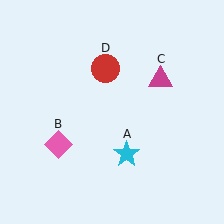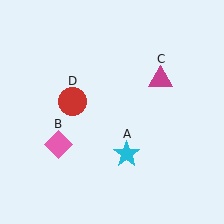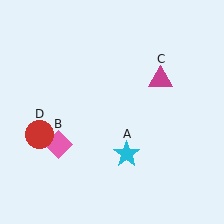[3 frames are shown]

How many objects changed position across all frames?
1 object changed position: red circle (object D).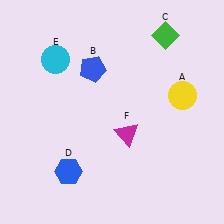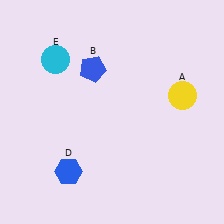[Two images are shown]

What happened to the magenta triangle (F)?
The magenta triangle (F) was removed in Image 2. It was in the bottom-right area of Image 1.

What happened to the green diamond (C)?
The green diamond (C) was removed in Image 2. It was in the top-right area of Image 1.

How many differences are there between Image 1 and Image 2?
There are 2 differences between the two images.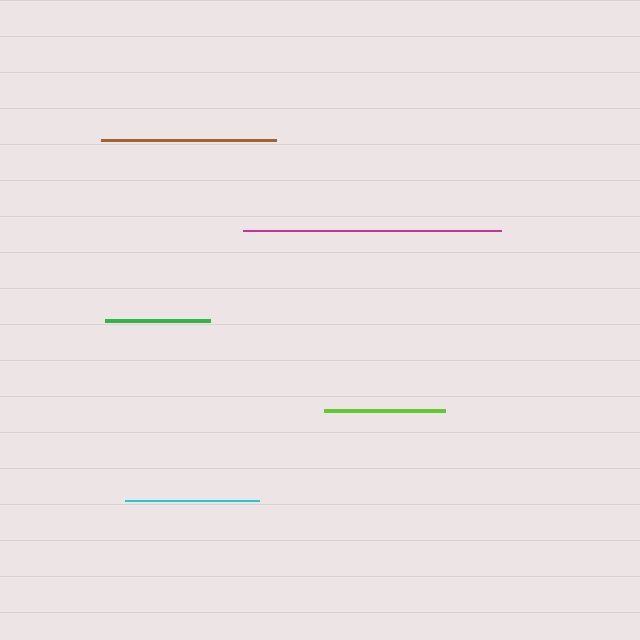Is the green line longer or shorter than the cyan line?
The cyan line is longer than the green line.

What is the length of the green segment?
The green segment is approximately 105 pixels long.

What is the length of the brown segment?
The brown segment is approximately 175 pixels long.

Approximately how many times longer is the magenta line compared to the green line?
The magenta line is approximately 2.5 times the length of the green line.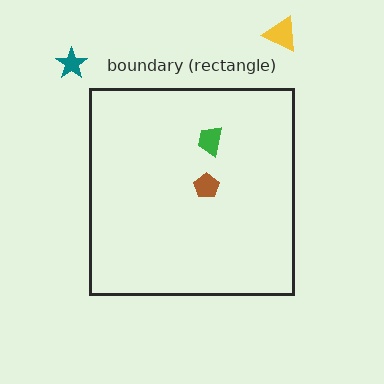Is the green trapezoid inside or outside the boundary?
Inside.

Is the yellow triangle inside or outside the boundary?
Outside.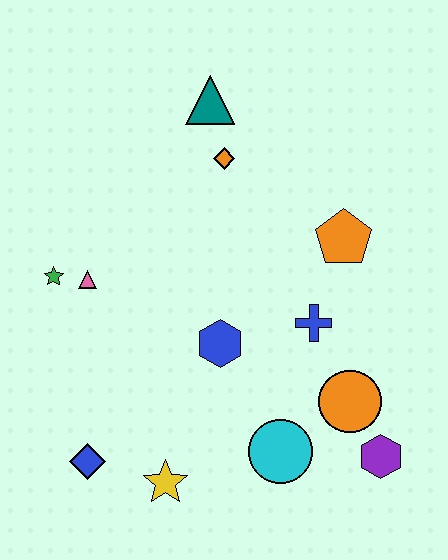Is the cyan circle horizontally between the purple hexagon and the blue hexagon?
Yes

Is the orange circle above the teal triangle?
No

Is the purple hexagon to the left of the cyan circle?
No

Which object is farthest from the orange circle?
The teal triangle is farthest from the orange circle.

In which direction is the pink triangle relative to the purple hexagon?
The pink triangle is to the left of the purple hexagon.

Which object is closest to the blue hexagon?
The blue cross is closest to the blue hexagon.